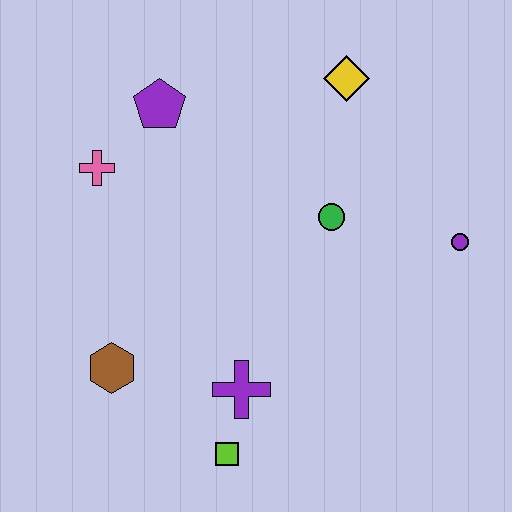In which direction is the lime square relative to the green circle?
The lime square is below the green circle.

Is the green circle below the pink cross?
Yes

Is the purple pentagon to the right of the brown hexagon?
Yes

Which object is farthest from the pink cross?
The purple circle is farthest from the pink cross.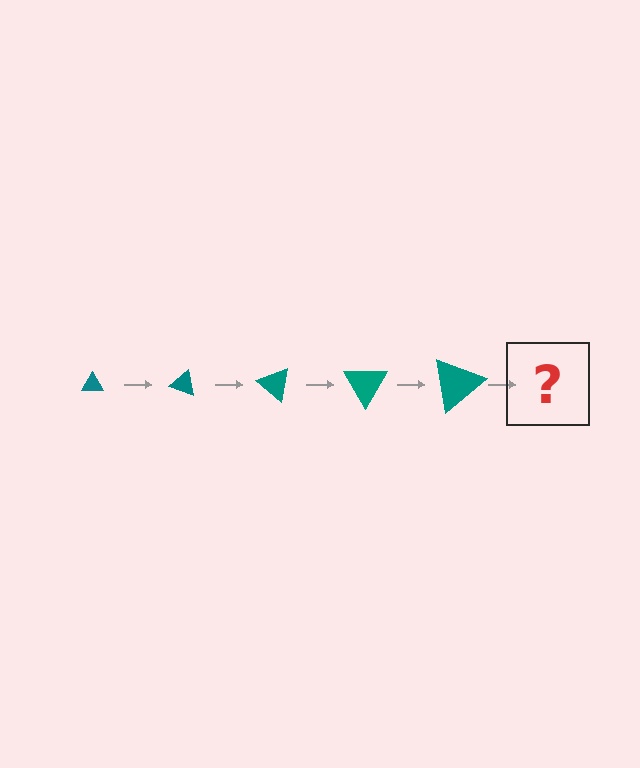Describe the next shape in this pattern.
It should be a triangle, larger than the previous one and rotated 100 degrees from the start.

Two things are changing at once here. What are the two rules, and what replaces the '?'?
The two rules are that the triangle grows larger each step and it rotates 20 degrees each step. The '?' should be a triangle, larger than the previous one and rotated 100 degrees from the start.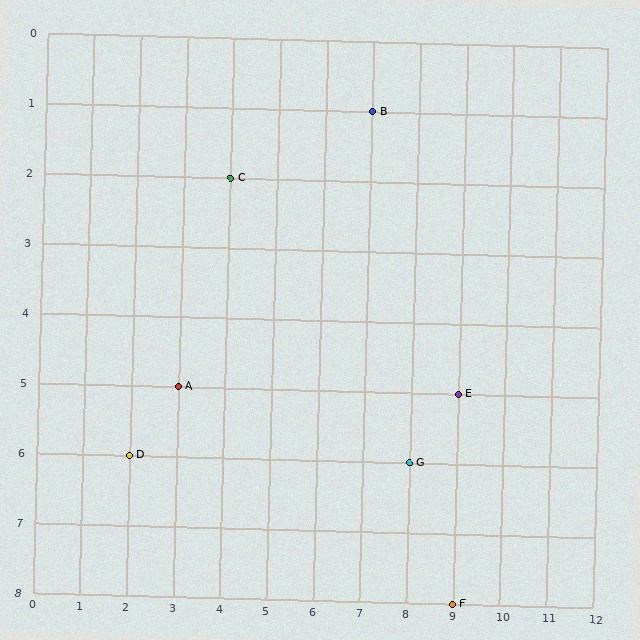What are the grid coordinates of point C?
Point C is at grid coordinates (4, 2).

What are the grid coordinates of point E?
Point E is at grid coordinates (9, 5).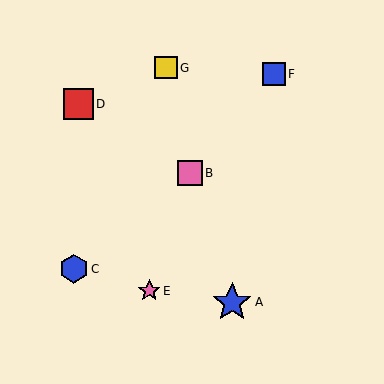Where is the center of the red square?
The center of the red square is at (78, 104).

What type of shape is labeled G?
Shape G is a yellow square.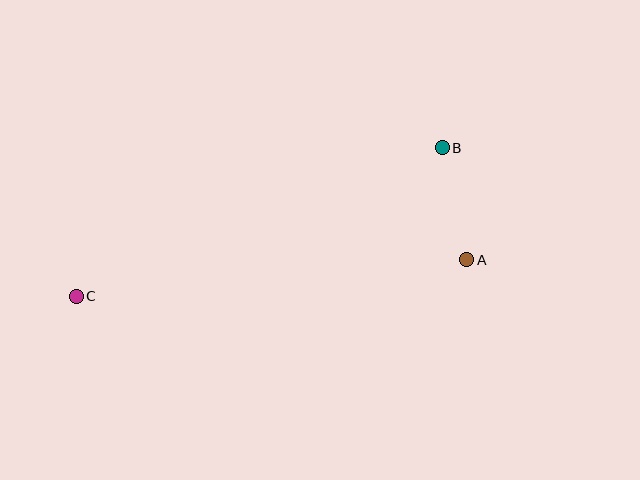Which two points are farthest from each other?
Points B and C are farthest from each other.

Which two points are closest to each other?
Points A and B are closest to each other.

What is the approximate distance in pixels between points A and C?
The distance between A and C is approximately 392 pixels.